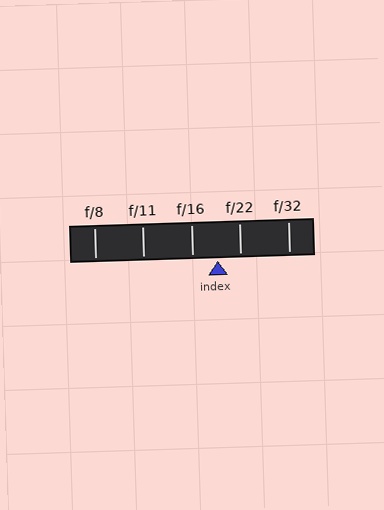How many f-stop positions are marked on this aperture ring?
There are 5 f-stop positions marked.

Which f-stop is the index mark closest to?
The index mark is closest to f/22.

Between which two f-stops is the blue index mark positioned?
The index mark is between f/16 and f/22.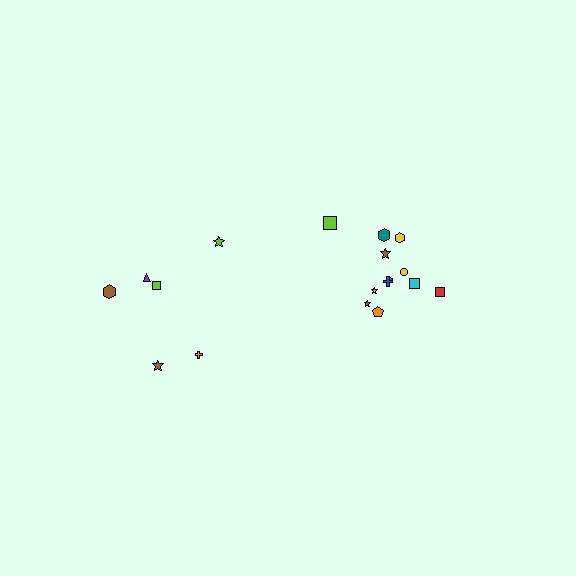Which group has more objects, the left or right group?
The right group.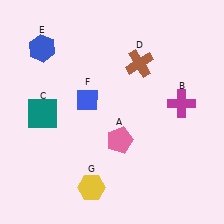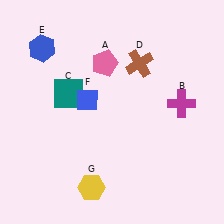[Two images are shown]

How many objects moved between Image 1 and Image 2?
2 objects moved between the two images.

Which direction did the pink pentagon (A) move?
The pink pentagon (A) moved up.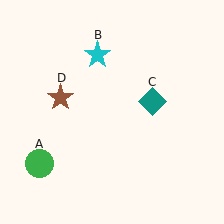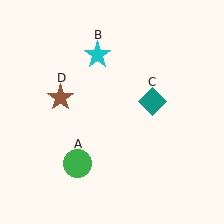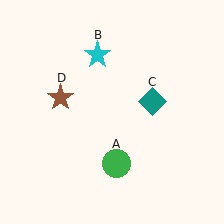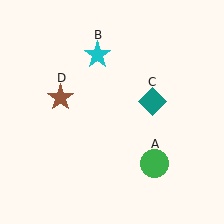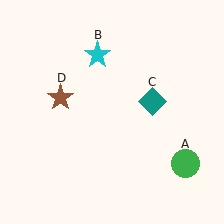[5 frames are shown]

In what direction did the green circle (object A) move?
The green circle (object A) moved right.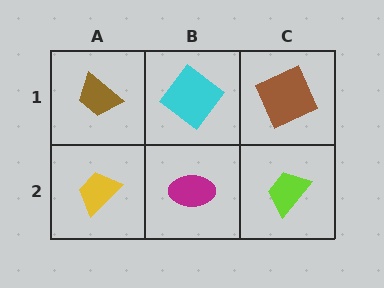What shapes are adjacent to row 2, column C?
A brown square (row 1, column C), a magenta ellipse (row 2, column B).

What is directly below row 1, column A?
A yellow trapezoid.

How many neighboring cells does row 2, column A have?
2.